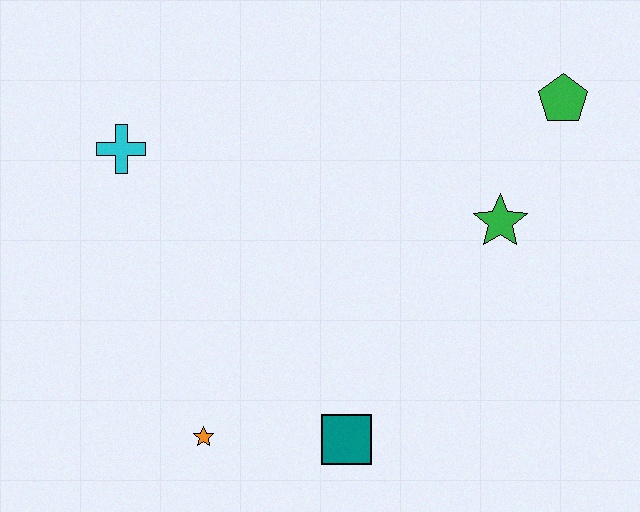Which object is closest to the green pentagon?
The green star is closest to the green pentagon.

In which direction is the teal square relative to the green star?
The teal square is below the green star.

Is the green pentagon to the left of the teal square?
No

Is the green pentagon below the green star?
No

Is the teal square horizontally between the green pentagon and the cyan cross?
Yes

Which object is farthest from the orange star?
The green pentagon is farthest from the orange star.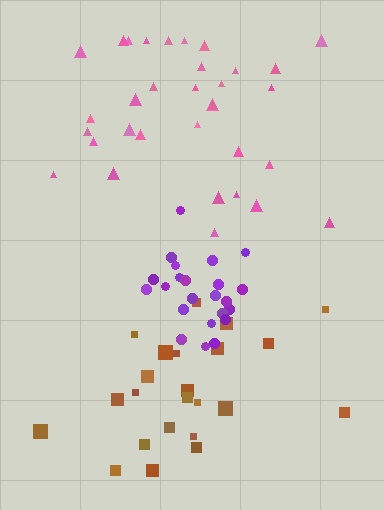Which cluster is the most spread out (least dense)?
Brown.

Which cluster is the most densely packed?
Purple.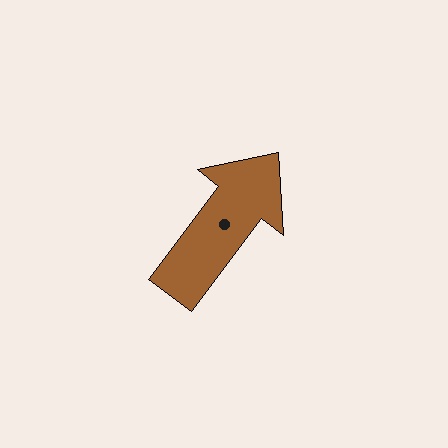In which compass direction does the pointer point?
Northeast.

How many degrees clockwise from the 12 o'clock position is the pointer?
Approximately 37 degrees.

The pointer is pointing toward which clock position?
Roughly 1 o'clock.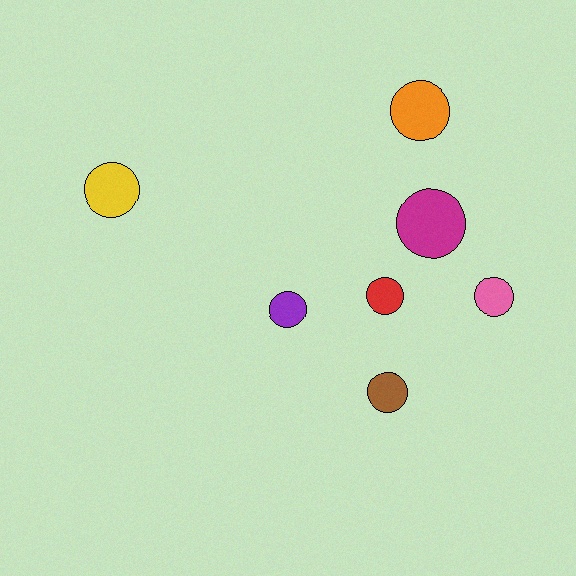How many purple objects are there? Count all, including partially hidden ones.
There is 1 purple object.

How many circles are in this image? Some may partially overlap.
There are 7 circles.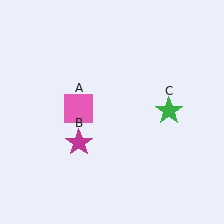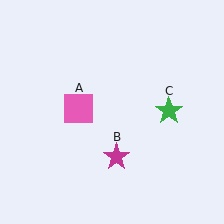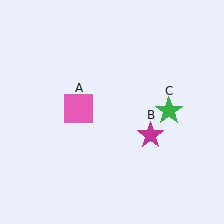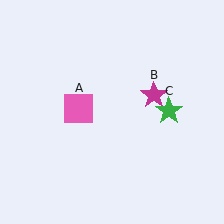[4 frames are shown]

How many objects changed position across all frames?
1 object changed position: magenta star (object B).